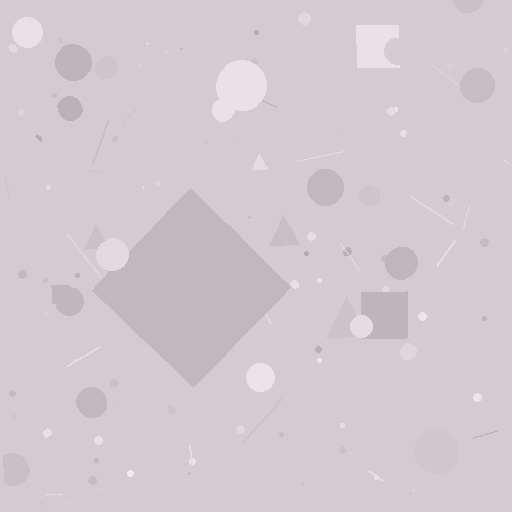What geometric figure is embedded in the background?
A diamond is embedded in the background.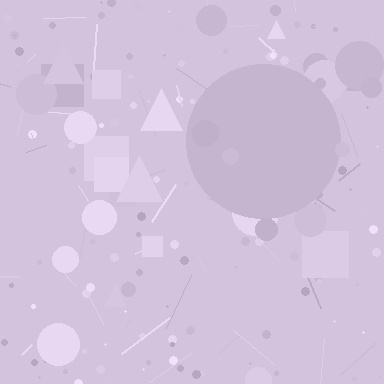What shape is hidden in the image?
A circle is hidden in the image.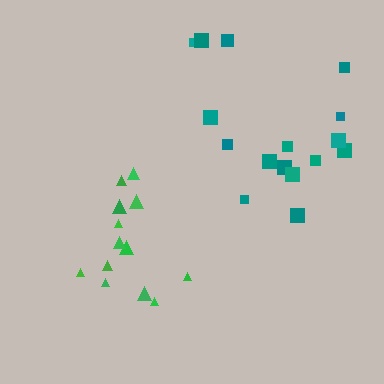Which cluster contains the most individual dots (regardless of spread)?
Teal (16).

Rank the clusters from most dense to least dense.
green, teal.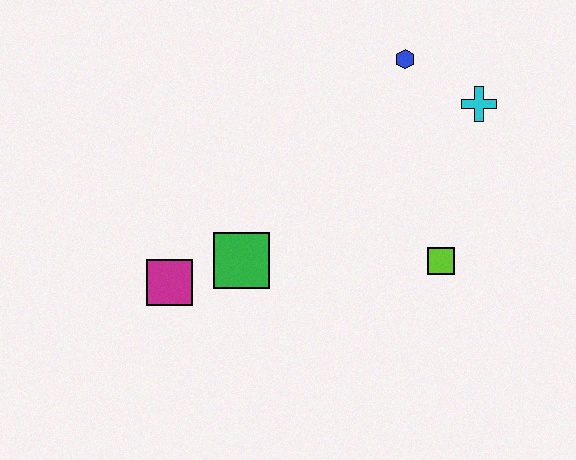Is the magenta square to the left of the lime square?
Yes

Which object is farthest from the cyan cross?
The magenta square is farthest from the cyan cross.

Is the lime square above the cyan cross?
No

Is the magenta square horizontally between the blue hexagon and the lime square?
No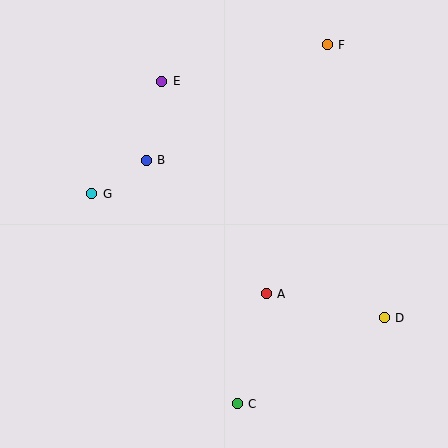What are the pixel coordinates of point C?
Point C is at (237, 404).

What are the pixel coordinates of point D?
Point D is at (384, 318).